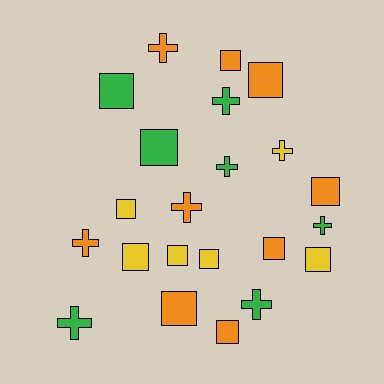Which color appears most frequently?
Orange, with 9 objects.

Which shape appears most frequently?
Square, with 13 objects.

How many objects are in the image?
There are 22 objects.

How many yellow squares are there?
There are 5 yellow squares.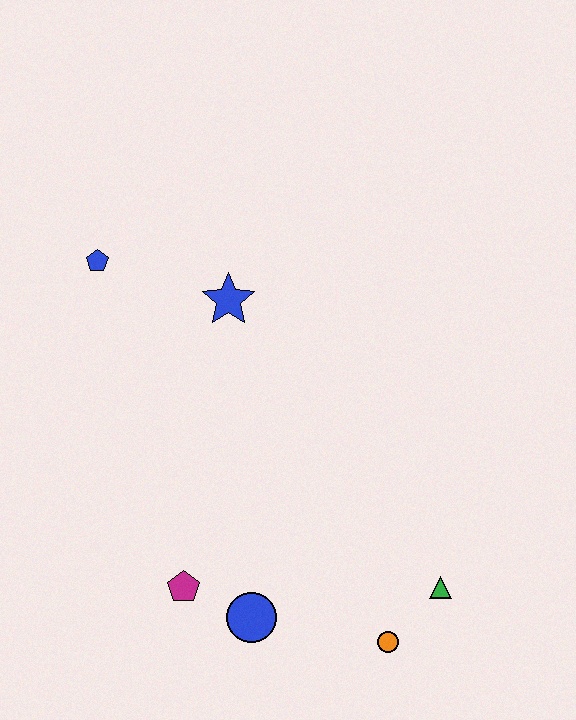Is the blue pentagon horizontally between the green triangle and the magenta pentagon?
No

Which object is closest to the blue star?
The blue pentagon is closest to the blue star.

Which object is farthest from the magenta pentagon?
The blue pentagon is farthest from the magenta pentagon.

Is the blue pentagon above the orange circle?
Yes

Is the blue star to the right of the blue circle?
No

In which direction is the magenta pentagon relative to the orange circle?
The magenta pentagon is to the left of the orange circle.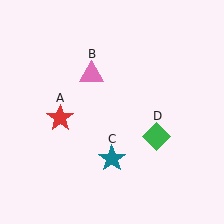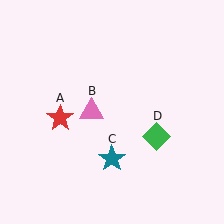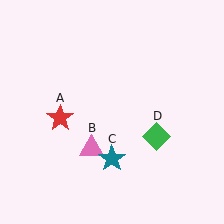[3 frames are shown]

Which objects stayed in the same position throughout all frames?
Red star (object A) and teal star (object C) and green diamond (object D) remained stationary.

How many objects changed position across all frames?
1 object changed position: pink triangle (object B).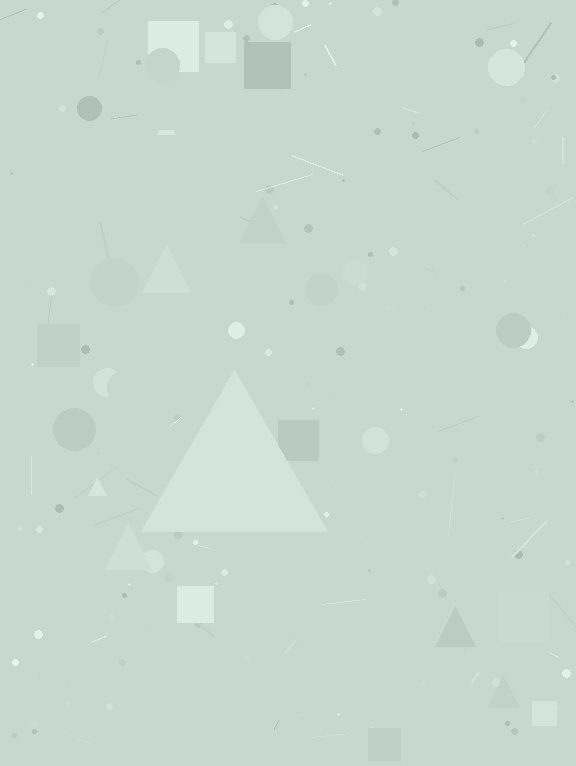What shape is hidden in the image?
A triangle is hidden in the image.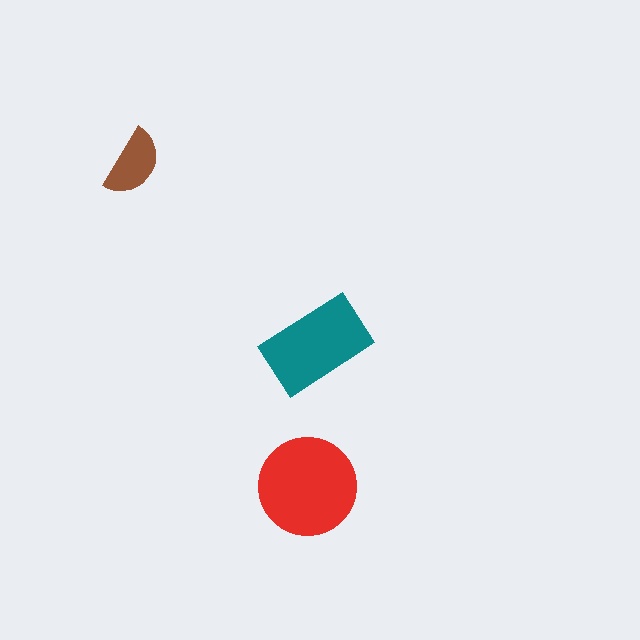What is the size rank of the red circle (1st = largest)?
1st.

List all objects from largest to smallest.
The red circle, the teal rectangle, the brown semicircle.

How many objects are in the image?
There are 3 objects in the image.